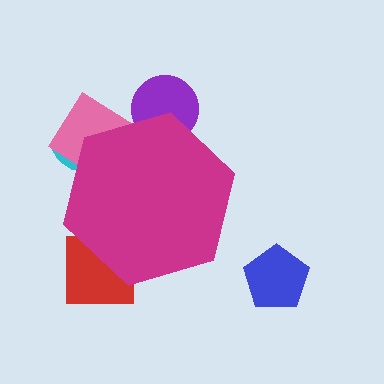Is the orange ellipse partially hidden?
Yes, the orange ellipse is partially hidden behind the magenta hexagon.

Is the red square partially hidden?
Yes, the red square is partially hidden behind the magenta hexagon.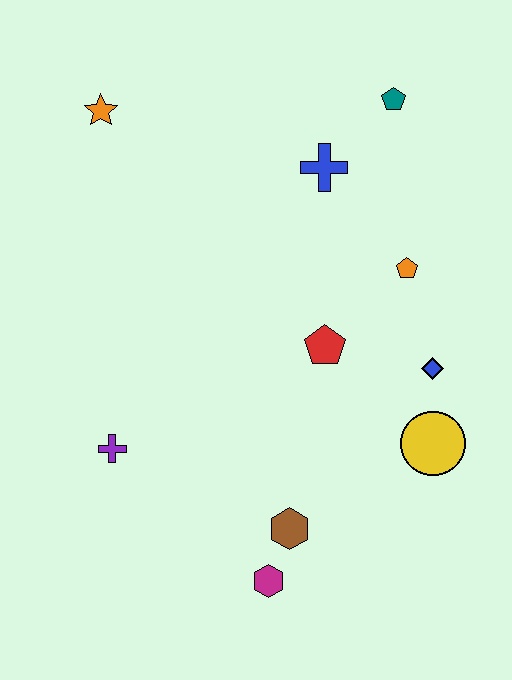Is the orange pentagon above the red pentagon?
Yes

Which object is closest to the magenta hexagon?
The brown hexagon is closest to the magenta hexagon.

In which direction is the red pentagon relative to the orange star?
The red pentagon is below the orange star.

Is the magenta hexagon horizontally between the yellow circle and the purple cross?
Yes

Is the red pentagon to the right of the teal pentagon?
No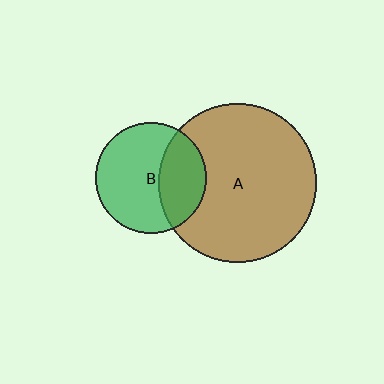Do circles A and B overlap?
Yes.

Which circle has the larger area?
Circle A (brown).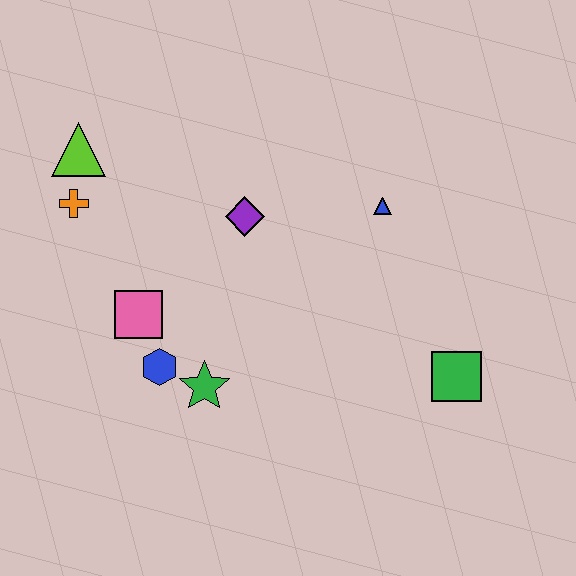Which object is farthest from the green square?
The lime triangle is farthest from the green square.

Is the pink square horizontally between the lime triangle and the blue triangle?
Yes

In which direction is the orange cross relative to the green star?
The orange cross is above the green star.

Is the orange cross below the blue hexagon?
No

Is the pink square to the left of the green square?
Yes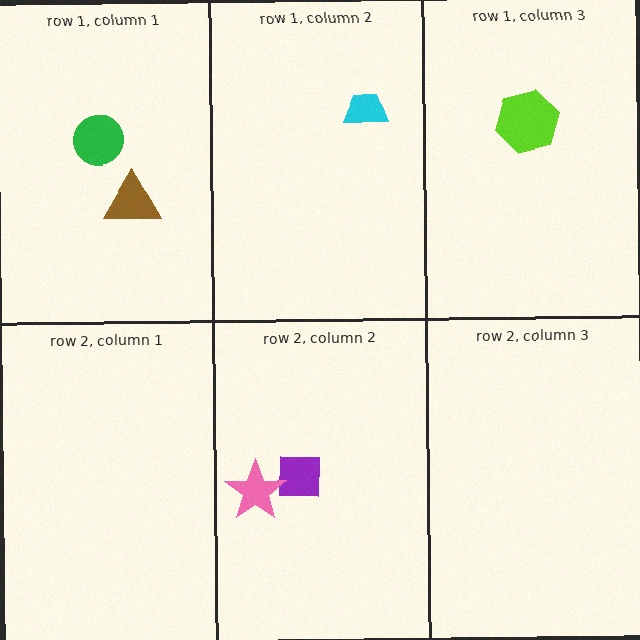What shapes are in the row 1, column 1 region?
The green circle, the brown triangle.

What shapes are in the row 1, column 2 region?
The cyan trapezoid.